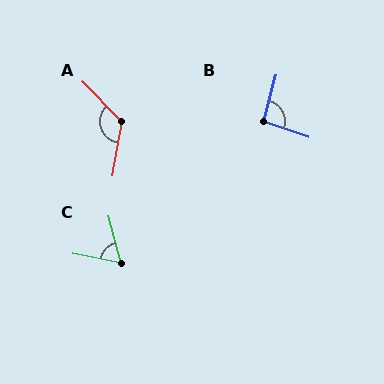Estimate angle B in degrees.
Approximately 93 degrees.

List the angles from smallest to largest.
C (63°), B (93°), A (125°).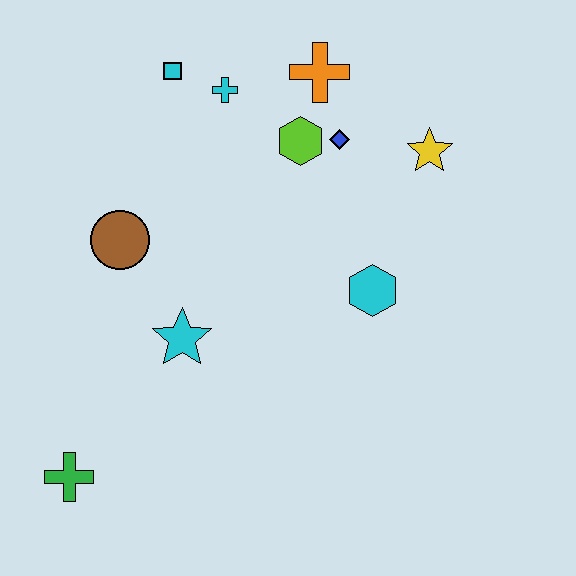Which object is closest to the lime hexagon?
The blue diamond is closest to the lime hexagon.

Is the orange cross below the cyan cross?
No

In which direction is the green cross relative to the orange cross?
The green cross is below the orange cross.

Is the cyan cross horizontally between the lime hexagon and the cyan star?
Yes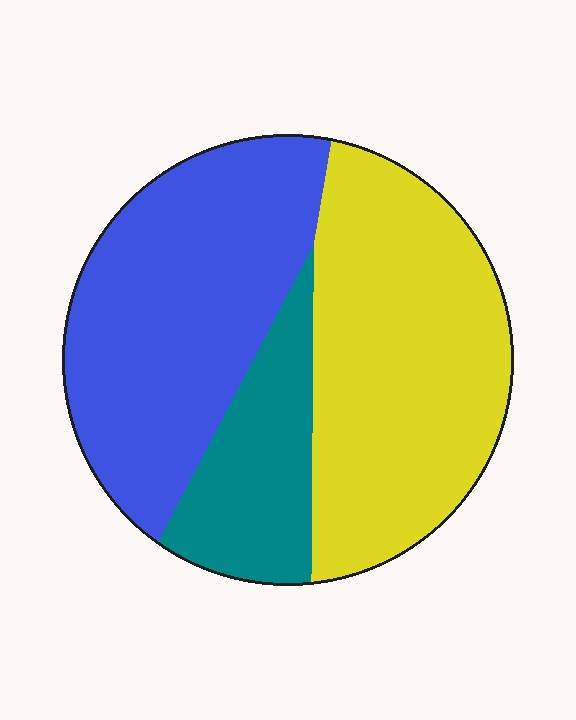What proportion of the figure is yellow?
Yellow takes up about two fifths (2/5) of the figure.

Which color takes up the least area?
Teal, at roughly 15%.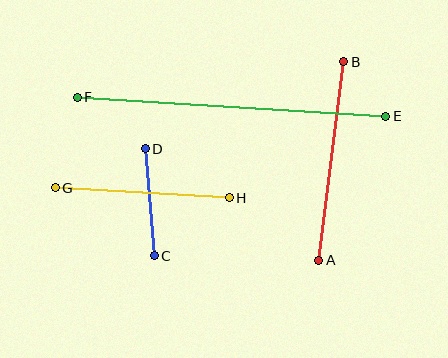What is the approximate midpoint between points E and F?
The midpoint is at approximately (232, 107) pixels.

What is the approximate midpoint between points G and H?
The midpoint is at approximately (142, 193) pixels.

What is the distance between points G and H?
The distance is approximately 174 pixels.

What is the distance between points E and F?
The distance is approximately 309 pixels.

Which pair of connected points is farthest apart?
Points E and F are farthest apart.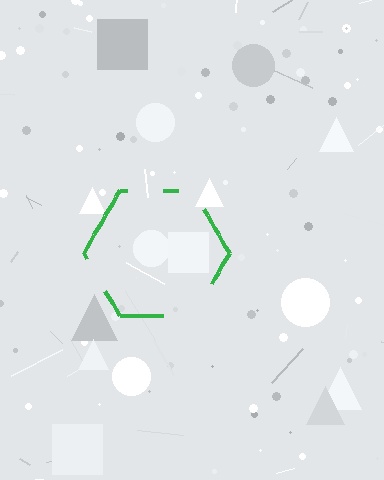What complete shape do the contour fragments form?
The contour fragments form a hexagon.